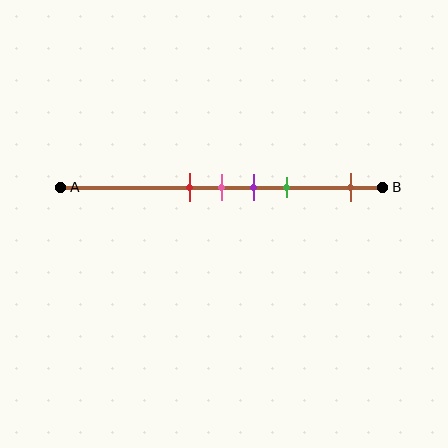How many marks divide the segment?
There are 5 marks dividing the segment.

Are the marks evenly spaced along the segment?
No, the marks are not evenly spaced.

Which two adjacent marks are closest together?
The red and pink marks are the closest adjacent pair.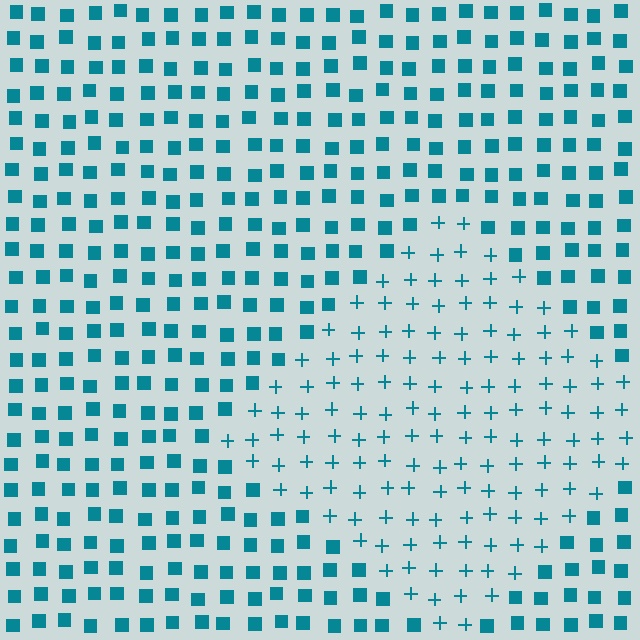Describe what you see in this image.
The image is filled with small teal elements arranged in a uniform grid. A diamond-shaped region contains plus signs, while the surrounding area contains squares. The boundary is defined purely by the change in element shape.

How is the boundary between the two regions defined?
The boundary is defined by a change in element shape: plus signs inside vs. squares outside. All elements share the same color and spacing.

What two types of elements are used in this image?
The image uses plus signs inside the diamond region and squares outside it.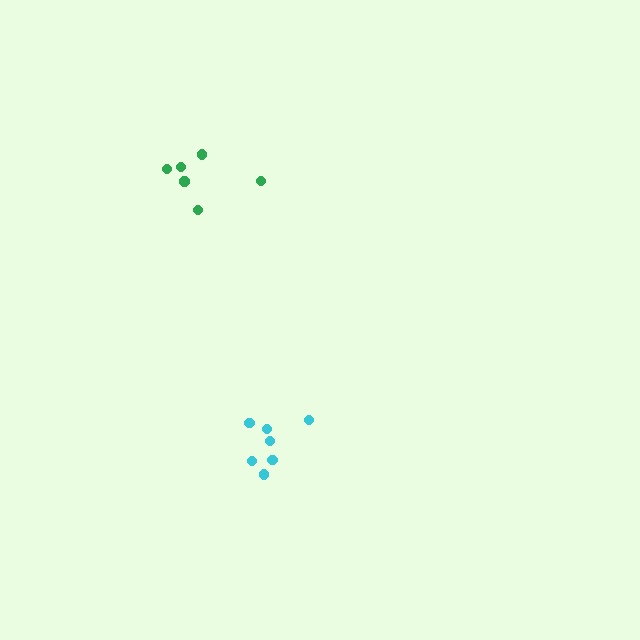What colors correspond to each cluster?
The clusters are colored: green, cyan.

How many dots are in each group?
Group 1: 6 dots, Group 2: 7 dots (13 total).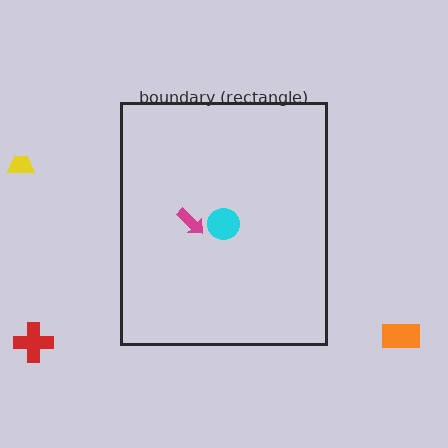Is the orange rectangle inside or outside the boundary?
Outside.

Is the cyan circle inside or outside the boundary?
Inside.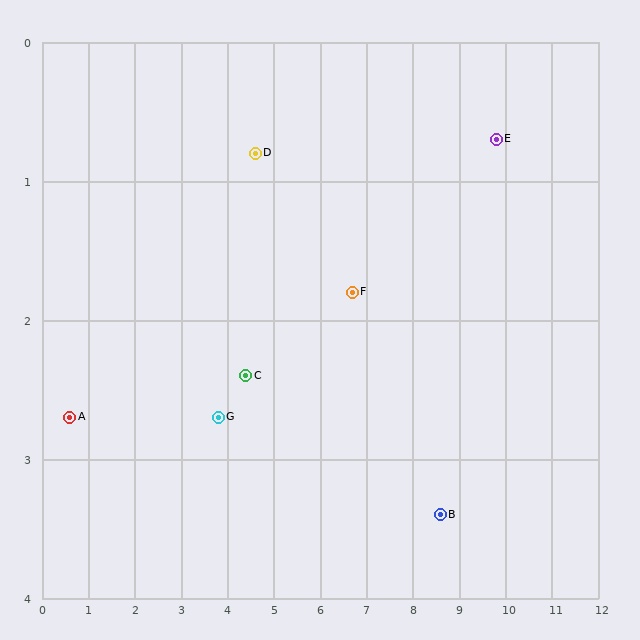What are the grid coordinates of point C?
Point C is at approximately (4.4, 2.4).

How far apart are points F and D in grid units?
Points F and D are about 2.3 grid units apart.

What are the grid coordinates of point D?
Point D is at approximately (4.6, 0.8).